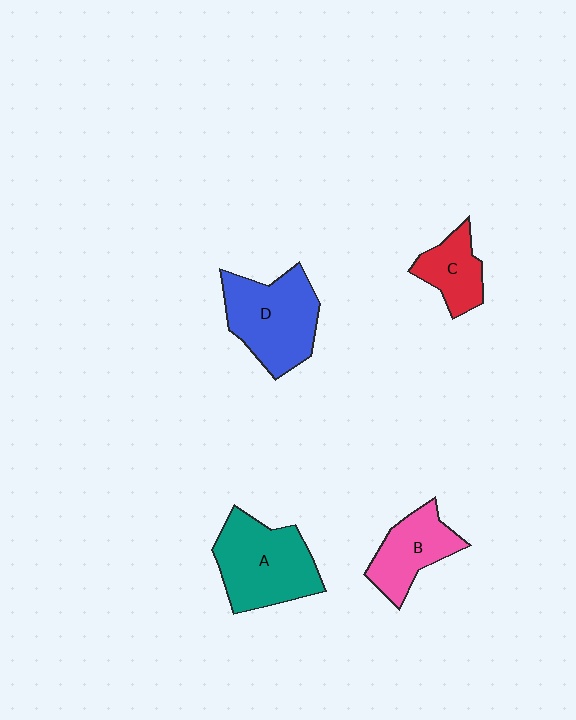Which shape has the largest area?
Shape A (teal).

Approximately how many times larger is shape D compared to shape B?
Approximately 1.5 times.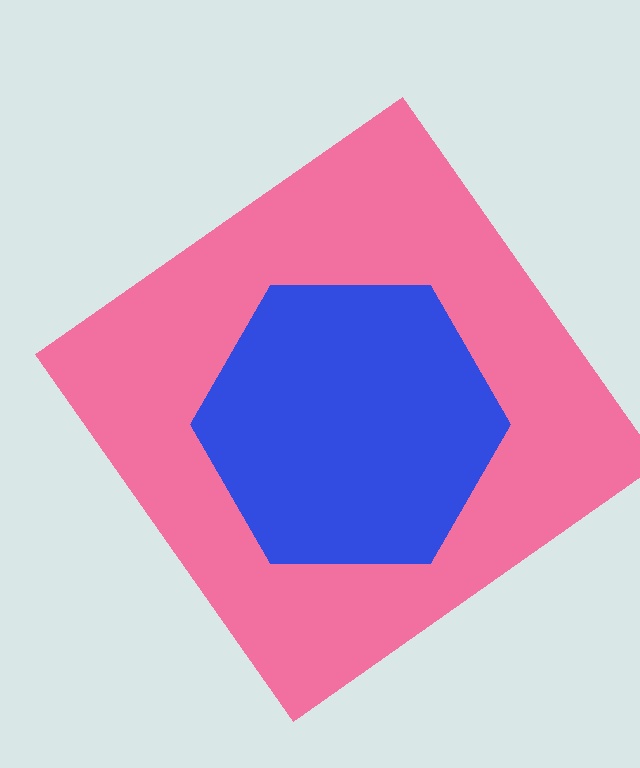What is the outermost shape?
The pink diamond.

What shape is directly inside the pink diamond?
The blue hexagon.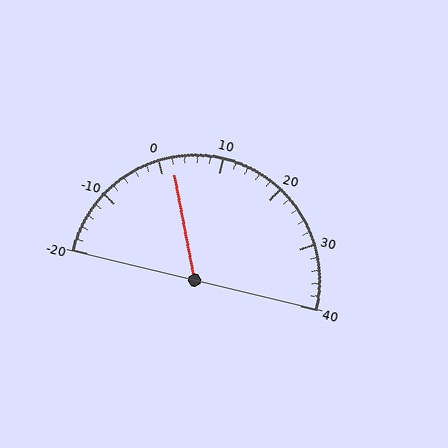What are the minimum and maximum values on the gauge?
The gauge ranges from -20 to 40.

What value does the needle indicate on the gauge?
The needle indicates approximately 2.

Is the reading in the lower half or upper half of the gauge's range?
The reading is in the lower half of the range (-20 to 40).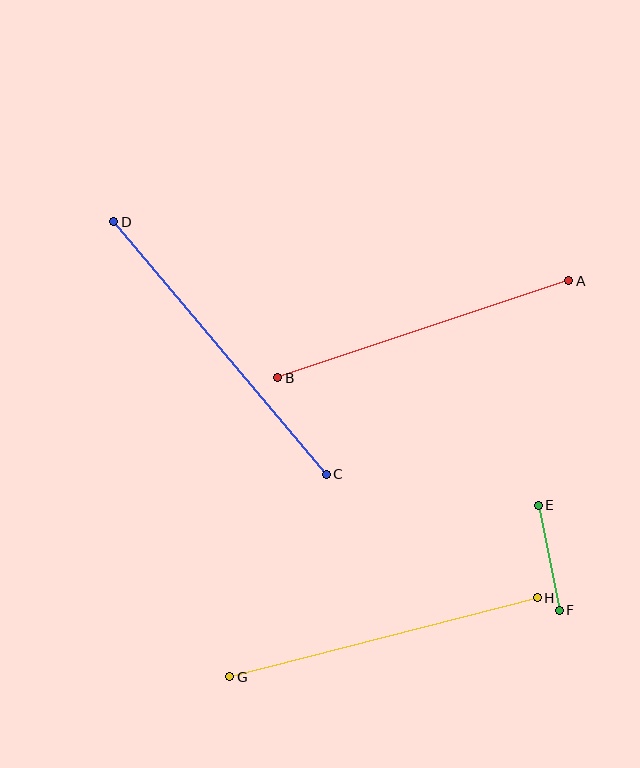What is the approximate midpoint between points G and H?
The midpoint is at approximately (384, 637) pixels.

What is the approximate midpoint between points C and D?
The midpoint is at approximately (220, 348) pixels.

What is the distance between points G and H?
The distance is approximately 318 pixels.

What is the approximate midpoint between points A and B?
The midpoint is at approximately (423, 329) pixels.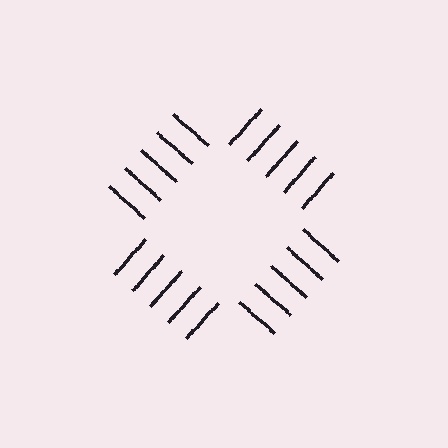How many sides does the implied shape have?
4 sides — the line-ends trace a square.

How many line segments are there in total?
20 — 5 along each of the 4 edges.